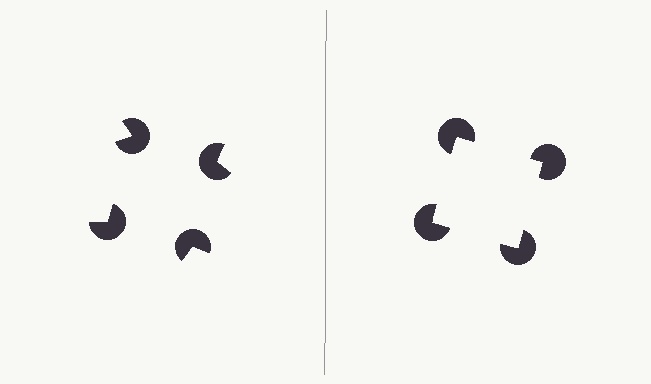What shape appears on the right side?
An illusory square.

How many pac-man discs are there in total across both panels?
8 — 4 on each side.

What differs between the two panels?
The pac-man discs are positioned identically on both sides; only the wedge orientations differ. On the right they align to a square; on the left they are misaligned.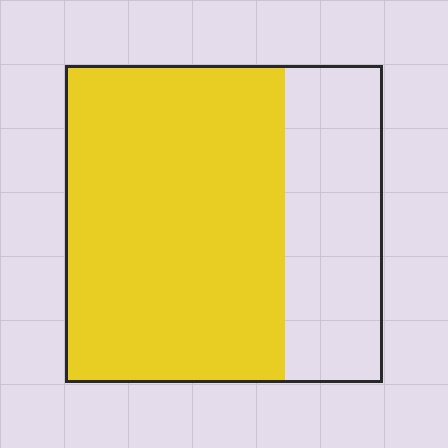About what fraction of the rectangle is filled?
About two thirds (2/3).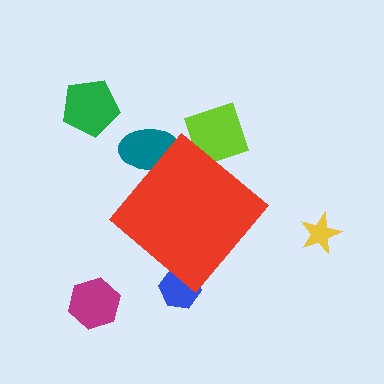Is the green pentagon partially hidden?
No, the green pentagon is fully visible.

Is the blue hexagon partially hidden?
Yes, the blue hexagon is partially hidden behind the red diamond.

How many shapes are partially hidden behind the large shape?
3 shapes are partially hidden.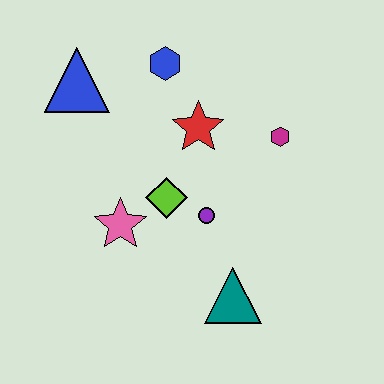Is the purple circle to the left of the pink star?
No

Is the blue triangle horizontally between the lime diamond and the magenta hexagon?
No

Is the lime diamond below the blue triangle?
Yes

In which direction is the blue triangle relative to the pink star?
The blue triangle is above the pink star.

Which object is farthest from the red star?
The teal triangle is farthest from the red star.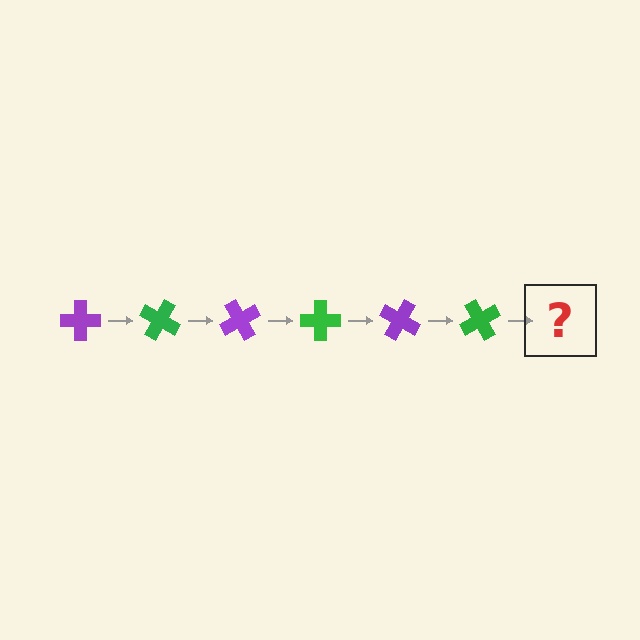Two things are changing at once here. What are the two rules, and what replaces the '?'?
The two rules are that it rotates 30 degrees each step and the color cycles through purple and green. The '?' should be a purple cross, rotated 180 degrees from the start.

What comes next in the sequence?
The next element should be a purple cross, rotated 180 degrees from the start.